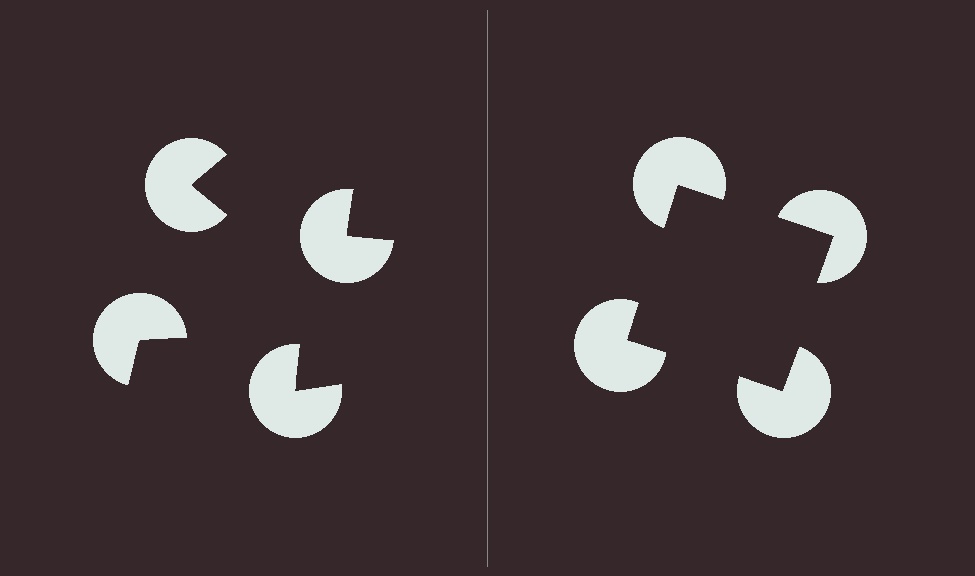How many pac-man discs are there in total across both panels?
8 — 4 on each side.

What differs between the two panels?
The pac-man discs are positioned identically on both sides; only the wedge orientations differ. On the right they align to a square; on the left they are misaligned.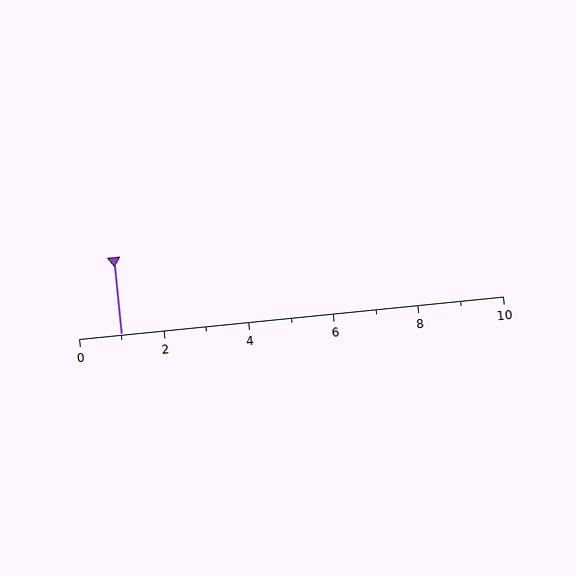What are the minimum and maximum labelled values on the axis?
The axis runs from 0 to 10.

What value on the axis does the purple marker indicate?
The marker indicates approximately 1.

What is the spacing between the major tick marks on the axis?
The major ticks are spaced 2 apart.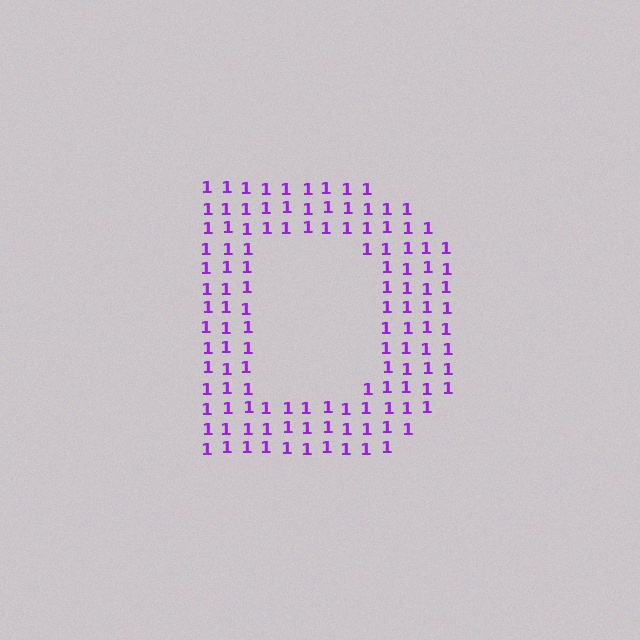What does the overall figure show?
The overall figure shows the letter D.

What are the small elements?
The small elements are digit 1's.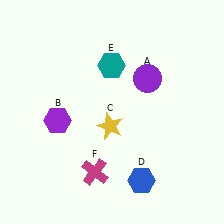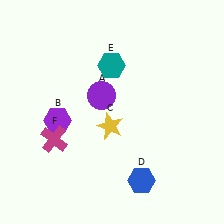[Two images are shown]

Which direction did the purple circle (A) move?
The purple circle (A) moved left.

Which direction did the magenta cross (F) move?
The magenta cross (F) moved left.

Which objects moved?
The objects that moved are: the purple circle (A), the magenta cross (F).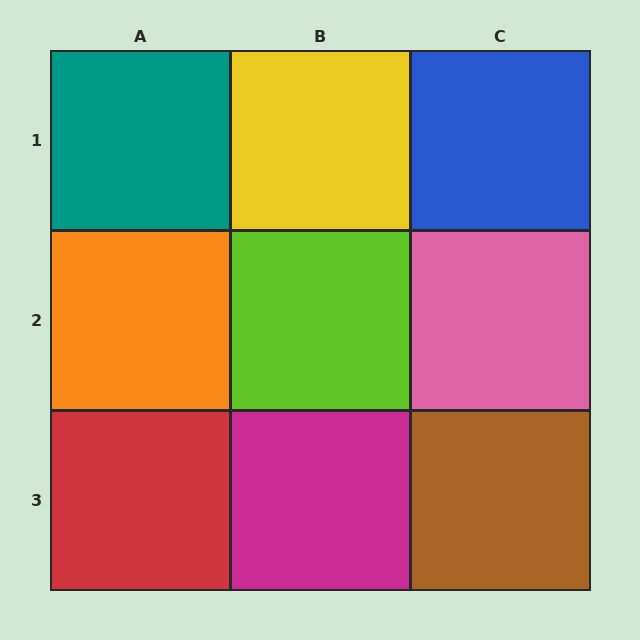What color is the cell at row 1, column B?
Yellow.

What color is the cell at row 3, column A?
Red.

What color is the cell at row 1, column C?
Blue.